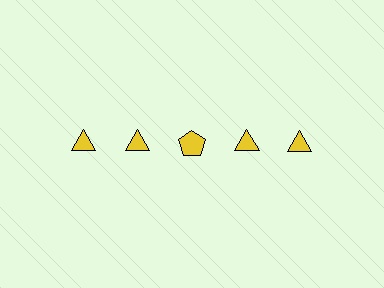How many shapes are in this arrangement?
There are 5 shapes arranged in a grid pattern.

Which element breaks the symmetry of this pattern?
The yellow pentagon in the top row, center column breaks the symmetry. All other shapes are yellow triangles.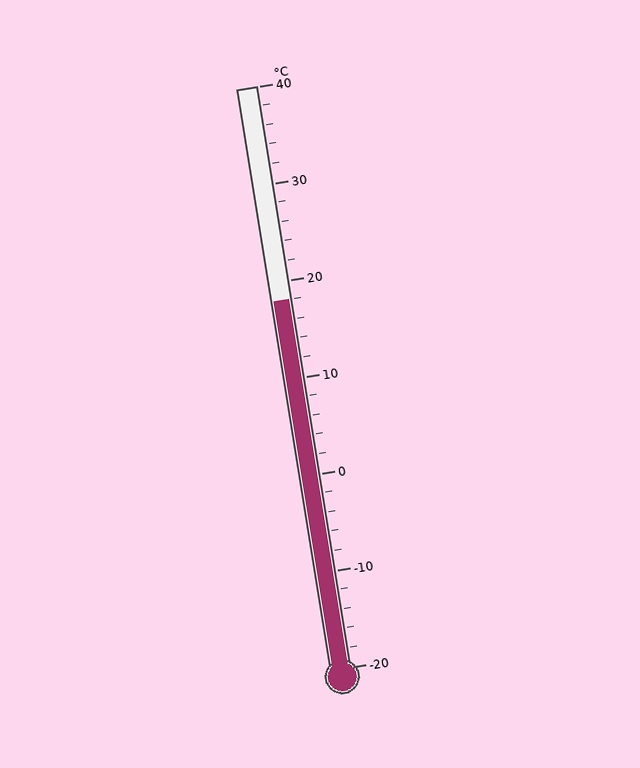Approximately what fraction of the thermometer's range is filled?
The thermometer is filled to approximately 65% of its range.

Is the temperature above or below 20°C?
The temperature is below 20°C.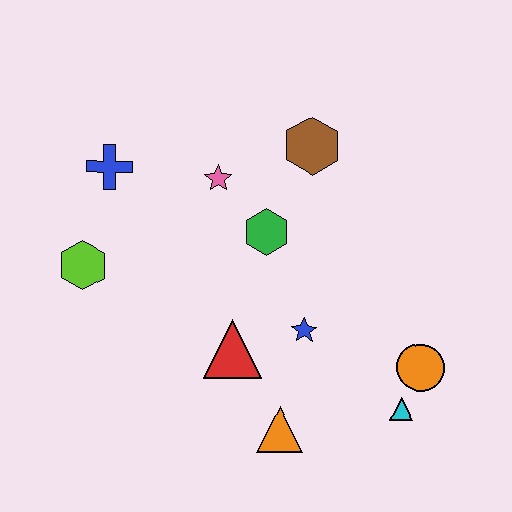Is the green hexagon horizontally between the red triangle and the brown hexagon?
Yes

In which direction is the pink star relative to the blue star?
The pink star is above the blue star.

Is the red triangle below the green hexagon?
Yes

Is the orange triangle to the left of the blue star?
Yes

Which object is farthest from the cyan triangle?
The blue cross is farthest from the cyan triangle.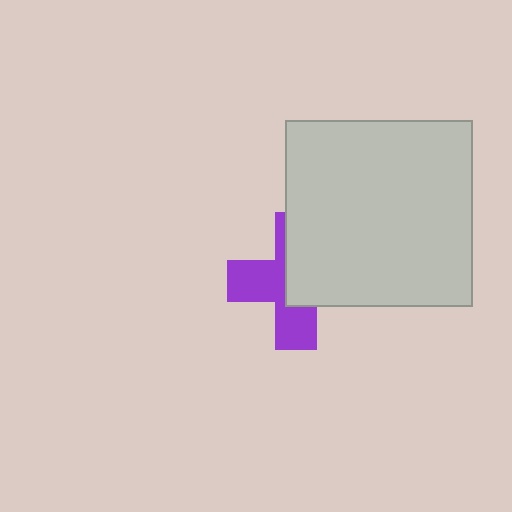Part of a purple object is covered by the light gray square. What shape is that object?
It is a cross.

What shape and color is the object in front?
The object in front is a light gray square.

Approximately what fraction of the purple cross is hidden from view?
Roughly 52% of the purple cross is hidden behind the light gray square.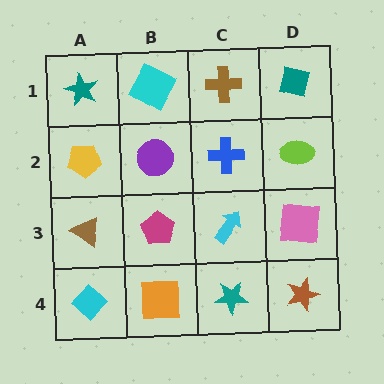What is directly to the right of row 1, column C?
A teal square.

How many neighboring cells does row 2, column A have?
3.